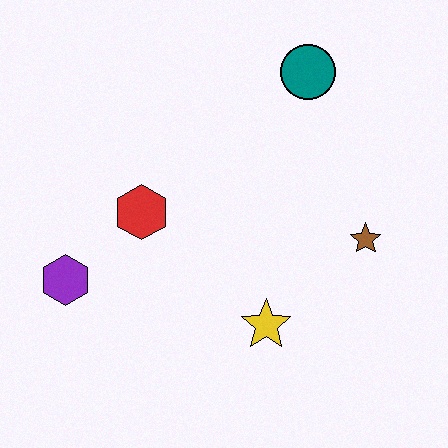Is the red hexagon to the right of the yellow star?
No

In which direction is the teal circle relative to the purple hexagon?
The teal circle is to the right of the purple hexagon.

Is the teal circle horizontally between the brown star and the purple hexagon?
Yes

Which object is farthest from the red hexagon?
The brown star is farthest from the red hexagon.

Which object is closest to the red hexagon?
The purple hexagon is closest to the red hexagon.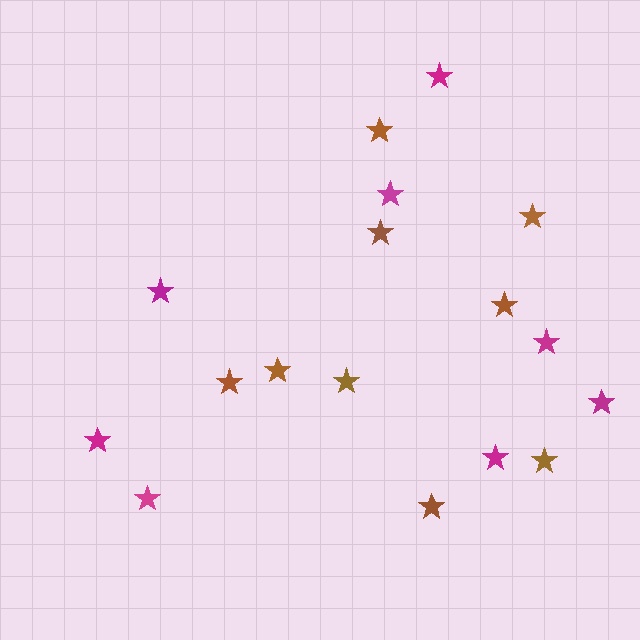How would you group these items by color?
There are 2 groups: one group of magenta stars (8) and one group of brown stars (9).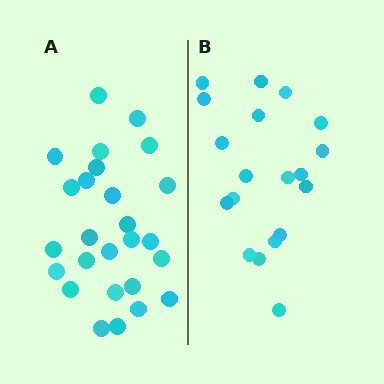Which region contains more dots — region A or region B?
Region A (the left region) has more dots.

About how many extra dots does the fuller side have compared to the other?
Region A has roughly 8 or so more dots than region B.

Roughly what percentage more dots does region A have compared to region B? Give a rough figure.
About 35% more.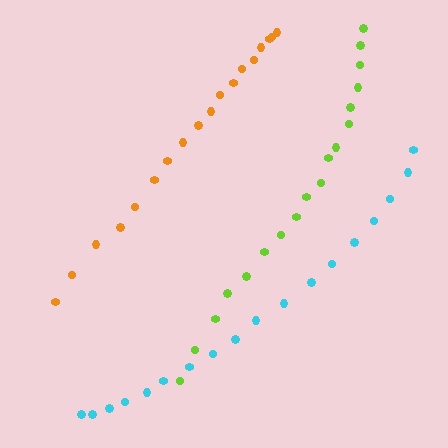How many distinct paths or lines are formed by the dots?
There are 3 distinct paths.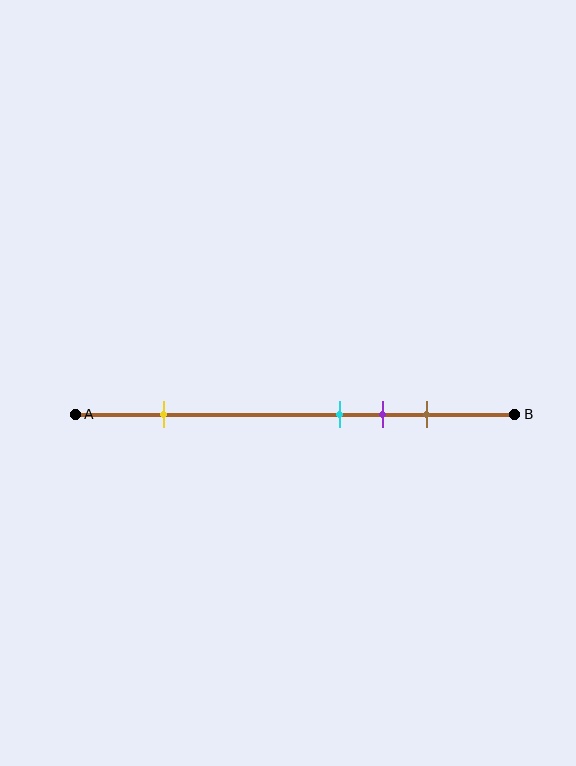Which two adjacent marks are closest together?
The cyan and purple marks are the closest adjacent pair.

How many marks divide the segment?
There are 4 marks dividing the segment.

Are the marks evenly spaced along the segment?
No, the marks are not evenly spaced.